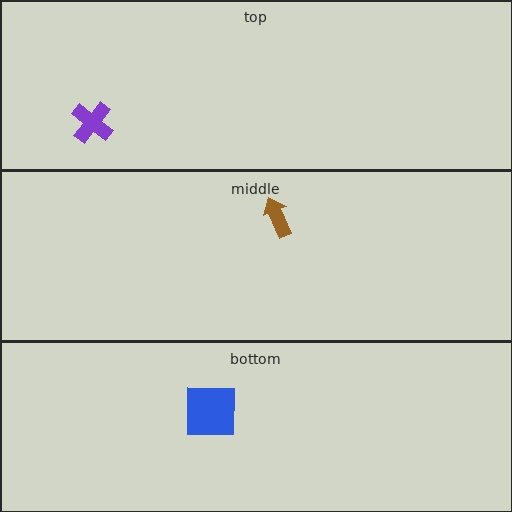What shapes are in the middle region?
The brown arrow.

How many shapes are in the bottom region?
1.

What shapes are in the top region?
The purple cross.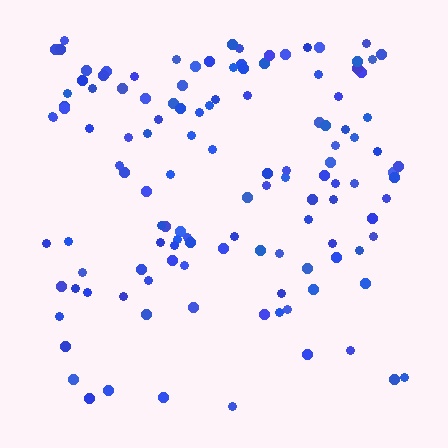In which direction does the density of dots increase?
From bottom to top, with the top side densest.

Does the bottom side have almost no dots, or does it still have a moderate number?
Still a moderate number, just noticeably fewer than the top.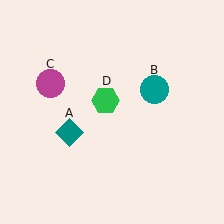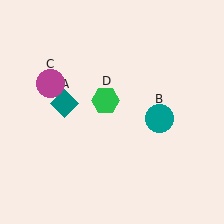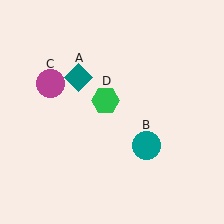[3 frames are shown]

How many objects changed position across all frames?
2 objects changed position: teal diamond (object A), teal circle (object B).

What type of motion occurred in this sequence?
The teal diamond (object A), teal circle (object B) rotated clockwise around the center of the scene.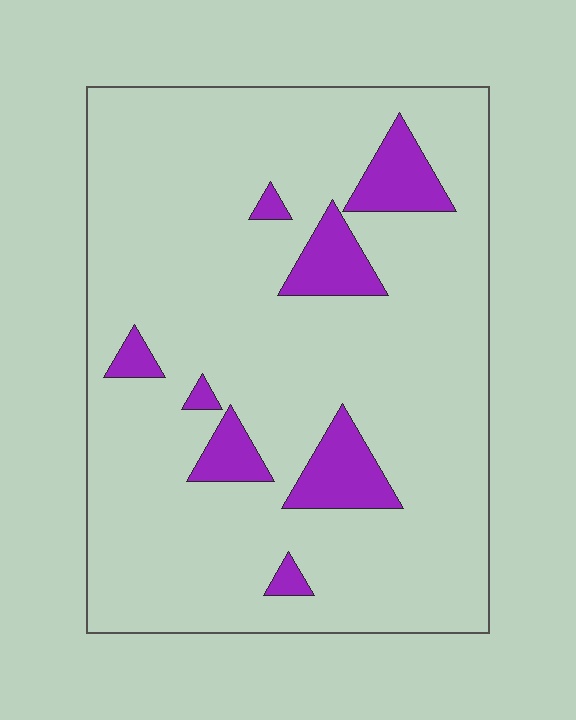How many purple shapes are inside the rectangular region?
8.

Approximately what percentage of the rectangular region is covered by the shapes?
Approximately 10%.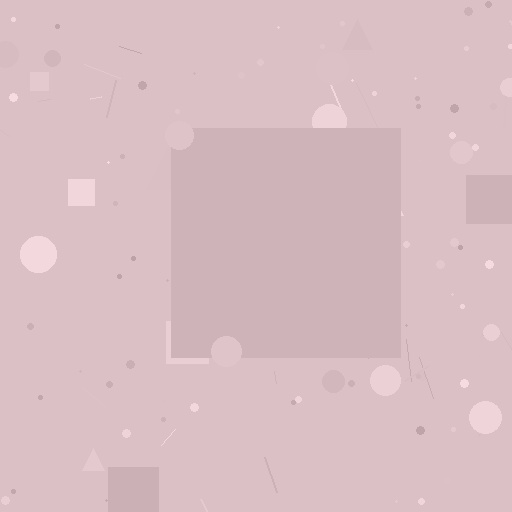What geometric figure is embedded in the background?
A square is embedded in the background.